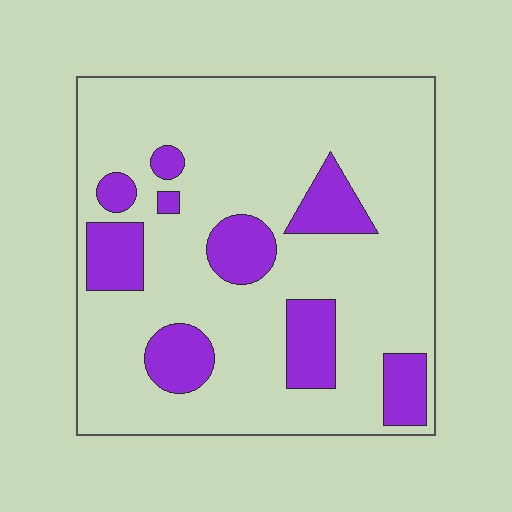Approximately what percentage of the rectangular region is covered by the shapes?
Approximately 20%.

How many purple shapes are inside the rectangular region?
9.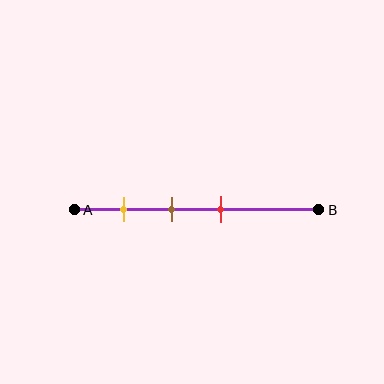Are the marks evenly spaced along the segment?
Yes, the marks are approximately evenly spaced.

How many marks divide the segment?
There are 3 marks dividing the segment.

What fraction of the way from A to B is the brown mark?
The brown mark is approximately 40% (0.4) of the way from A to B.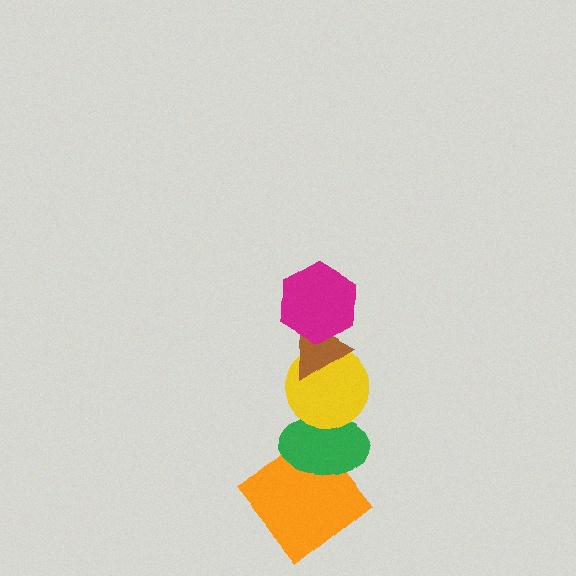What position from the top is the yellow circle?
The yellow circle is 3rd from the top.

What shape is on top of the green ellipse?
The yellow circle is on top of the green ellipse.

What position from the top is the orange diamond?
The orange diamond is 5th from the top.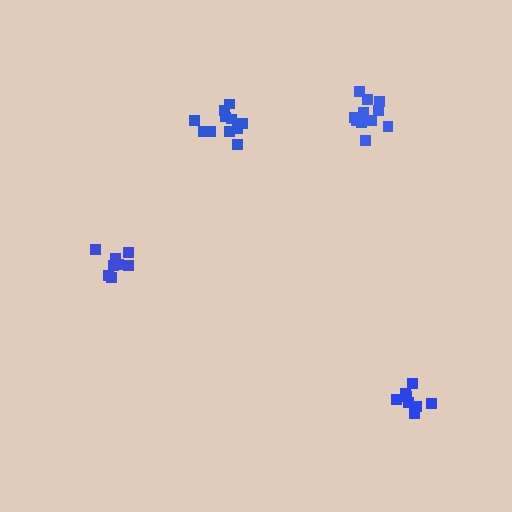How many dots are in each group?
Group 1: 8 dots, Group 2: 11 dots, Group 3: 11 dots, Group 4: 9 dots (39 total).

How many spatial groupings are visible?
There are 4 spatial groupings.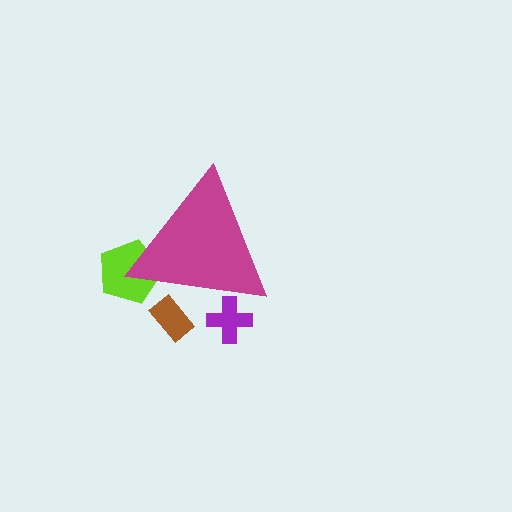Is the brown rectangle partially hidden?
Yes, the brown rectangle is partially hidden behind the magenta triangle.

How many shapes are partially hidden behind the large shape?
3 shapes are partially hidden.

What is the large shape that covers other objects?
A magenta triangle.